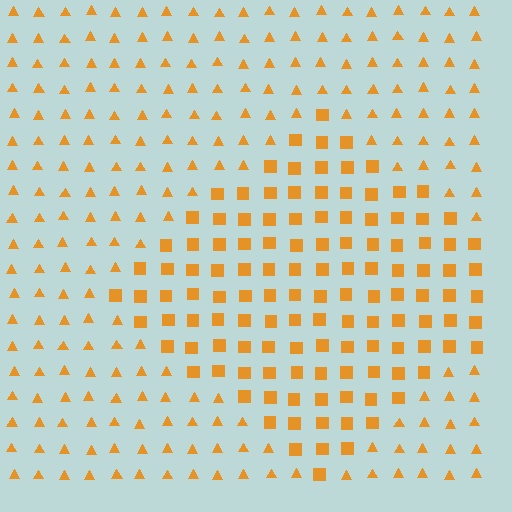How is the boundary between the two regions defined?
The boundary is defined by a change in element shape: squares inside vs. triangles outside. All elements share the same color and spacing.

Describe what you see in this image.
The image is filled with small orange elements arranged in a uniform grid. A diamond-shaped region contains squares, while the surrounding area contains triangles. The boundary is defined purely by the change in element shape.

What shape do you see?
I see a diamond.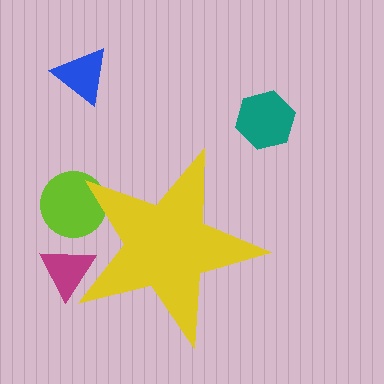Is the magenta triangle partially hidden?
Yes, the magenta triangle is partially hidden behind the yellow star.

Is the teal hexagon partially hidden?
No, the teal hexagon is fully visible.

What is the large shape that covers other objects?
A yellow star.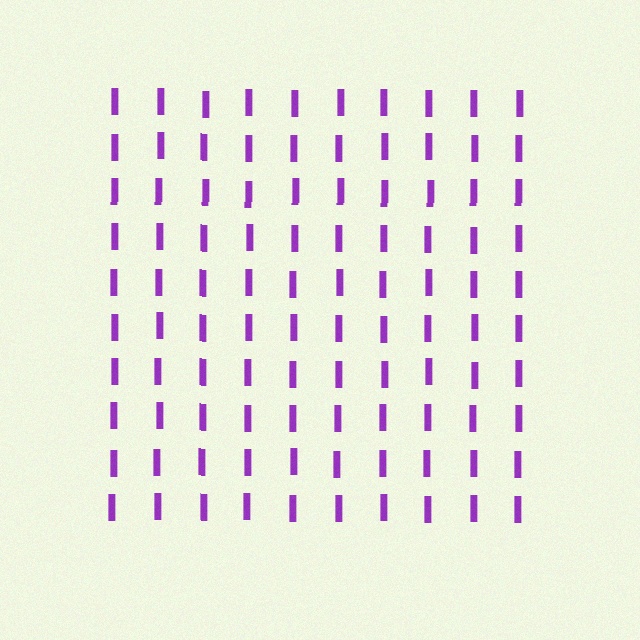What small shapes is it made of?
It is made of small letter I's.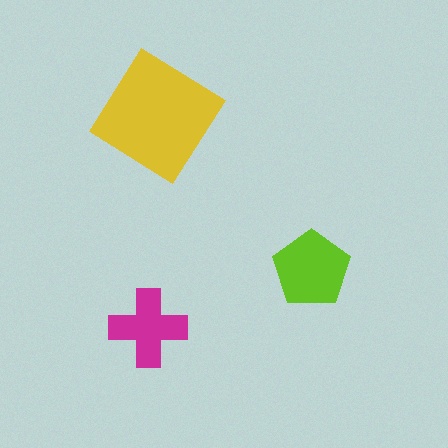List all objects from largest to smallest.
The yellow diamond, the lime pentagon, the magenta cross.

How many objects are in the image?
There are 3 objects in the image.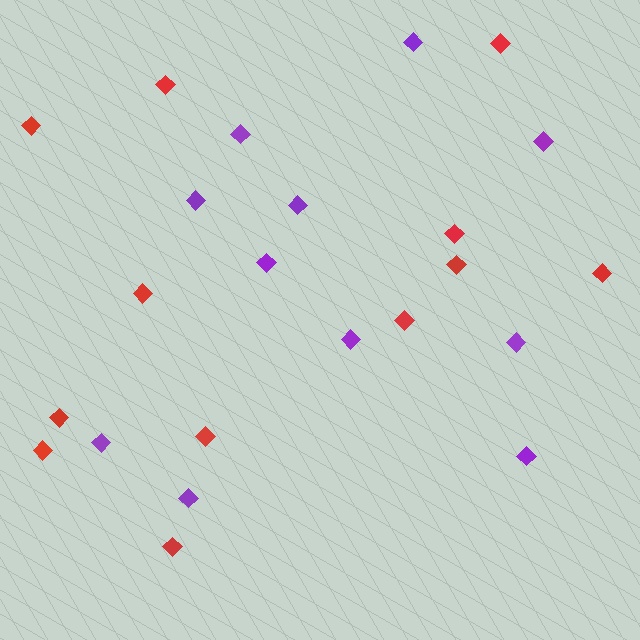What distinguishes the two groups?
There are 2 groups: one group of red diamonds (12) and one group of purple diamonds (11).